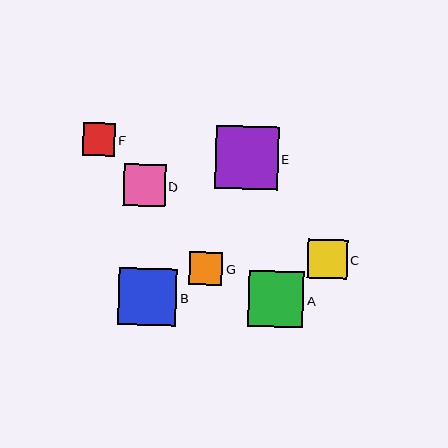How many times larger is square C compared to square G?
Square C is approximately 1.2 times the size of square G.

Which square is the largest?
Square E is the largest with a size of approximately 63 pixels.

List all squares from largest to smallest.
From largest to smallest: E, B, A, D, C, G, F.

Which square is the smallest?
Square F is the smallest with a size of approximately 32 pixels.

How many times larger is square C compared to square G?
Square C is approximately 1.2 times the size of square G.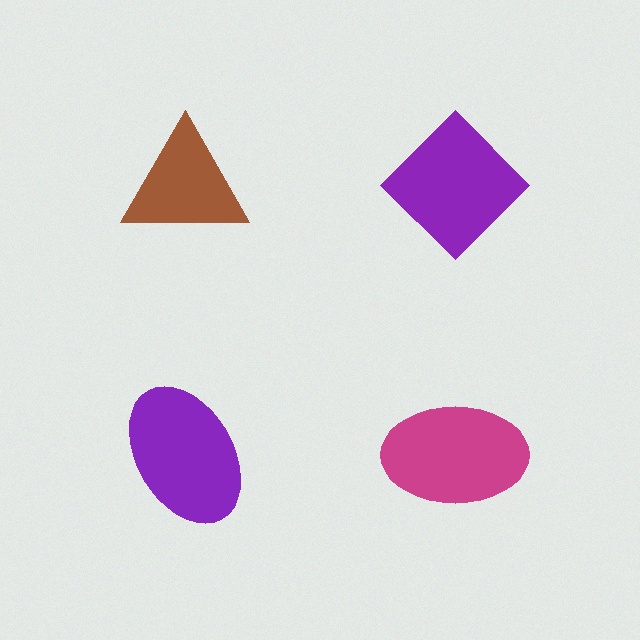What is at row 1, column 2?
A purple diamond.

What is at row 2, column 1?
A purple ellipse.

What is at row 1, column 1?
A brown triangle.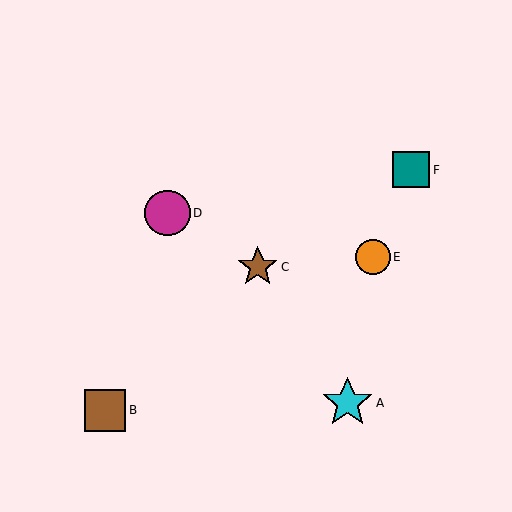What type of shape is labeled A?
Shape A is a cyan star.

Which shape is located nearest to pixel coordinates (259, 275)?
The brown star (labeled C) at (258, 267) is nearest to that location.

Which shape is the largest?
The cyan star (labeled A) is the largest.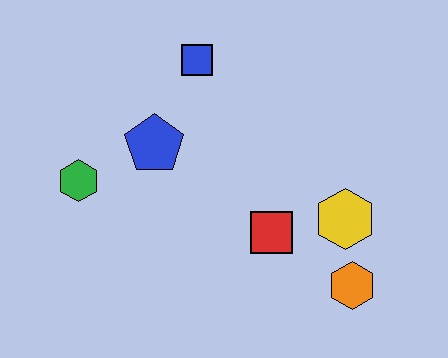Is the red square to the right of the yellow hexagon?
No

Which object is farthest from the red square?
The green hexagon is farthest from the red square.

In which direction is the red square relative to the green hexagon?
The red square is to the right of the green hexagon.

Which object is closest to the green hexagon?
The blue pentagon is closest to the green hexagon.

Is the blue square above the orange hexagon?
Yes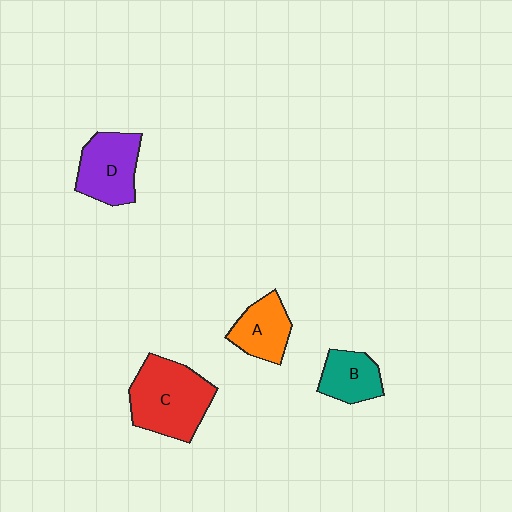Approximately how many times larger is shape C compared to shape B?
Approximately 1.9 times.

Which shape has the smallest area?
Shape B (teal).